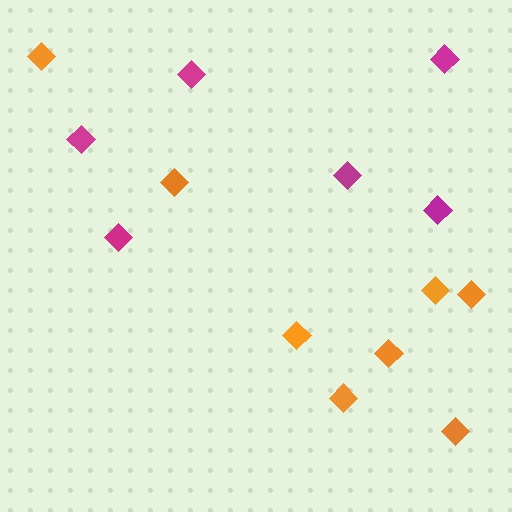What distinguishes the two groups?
There are 2 groups: one group of magenta diamonds (6) and one group of orange diamonds (8).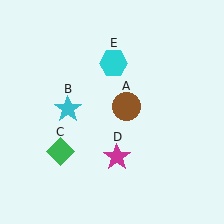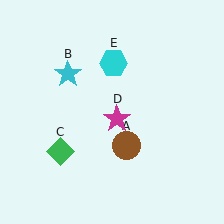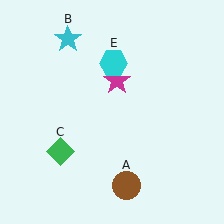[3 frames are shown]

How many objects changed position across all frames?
3 objects changed position: brown circle (object A), cyan star (object B), magenta star (object D).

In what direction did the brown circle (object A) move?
The brown circle (object A) moved down.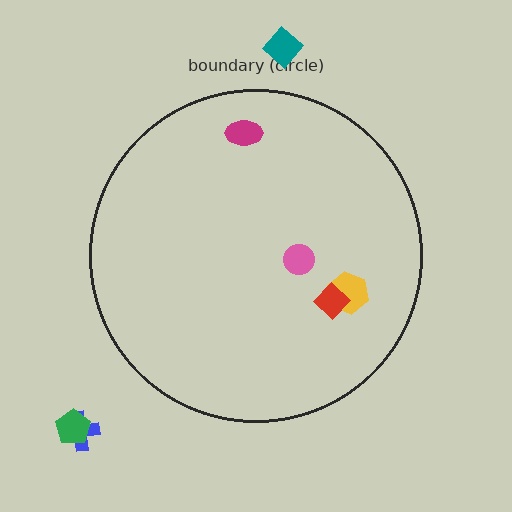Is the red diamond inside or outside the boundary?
Inside.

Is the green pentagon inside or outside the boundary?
Outside.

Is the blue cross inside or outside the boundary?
Outside.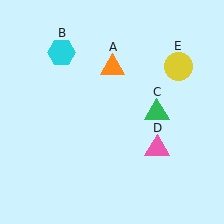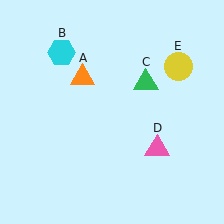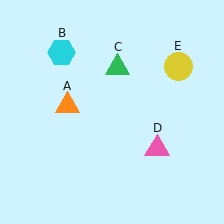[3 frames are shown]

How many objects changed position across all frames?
2 objects changed position: orange triangle (object A), green triangle (object C).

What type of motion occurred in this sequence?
The orange triangle (object A), green triangle (object C) rotated counterclockwise around the center of the scene.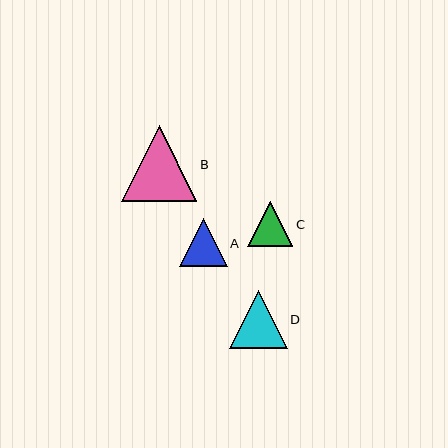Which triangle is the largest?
Triangle B is the largest with a size of approximately 75 pixels.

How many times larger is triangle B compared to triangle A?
Triangle B is approximately 1.6 times the size of triangle A.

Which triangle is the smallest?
Triangle C is the smallest with a size of approximately 45 pixels.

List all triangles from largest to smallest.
From largest to smallest: B, D, A, C.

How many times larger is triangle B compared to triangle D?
Triangle B is approximately 1.3 times the size of triangle D.